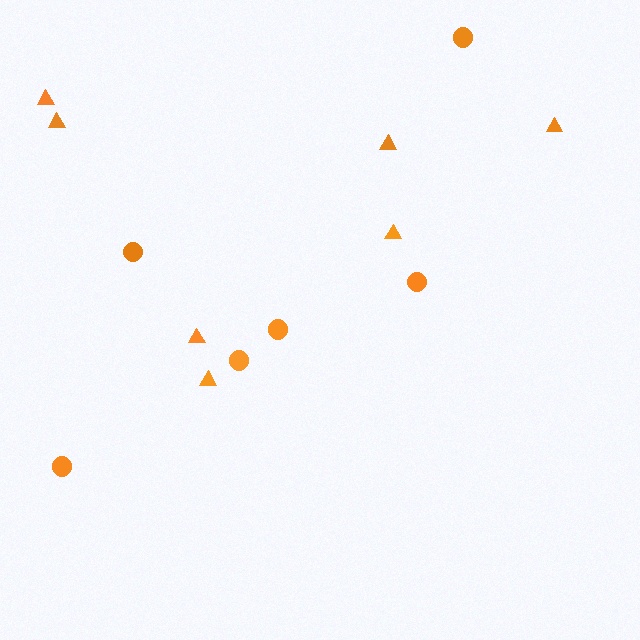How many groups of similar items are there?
There are 2 groups: one group of triangles (7) and one group of circles (6).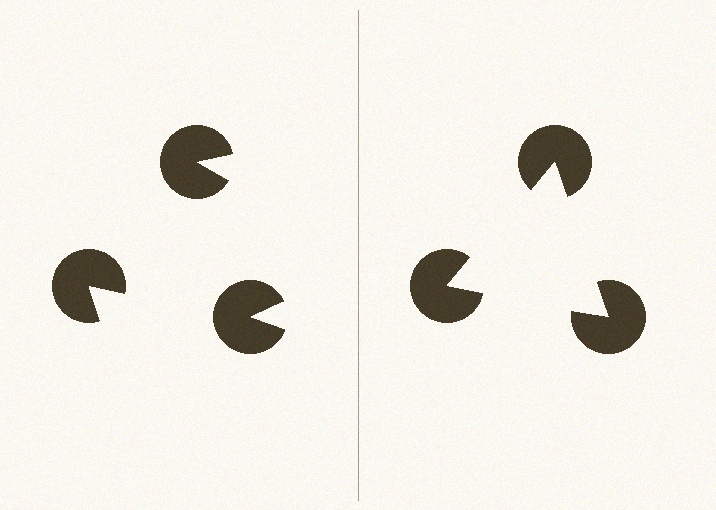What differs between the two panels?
The pac-man discs are positioned identically on both sides; only the wedge orientations differ. On the right they align to a triangle; on the left they are misaligned.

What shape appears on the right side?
An illusory triangle.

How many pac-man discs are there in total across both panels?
6 — 3 on each side.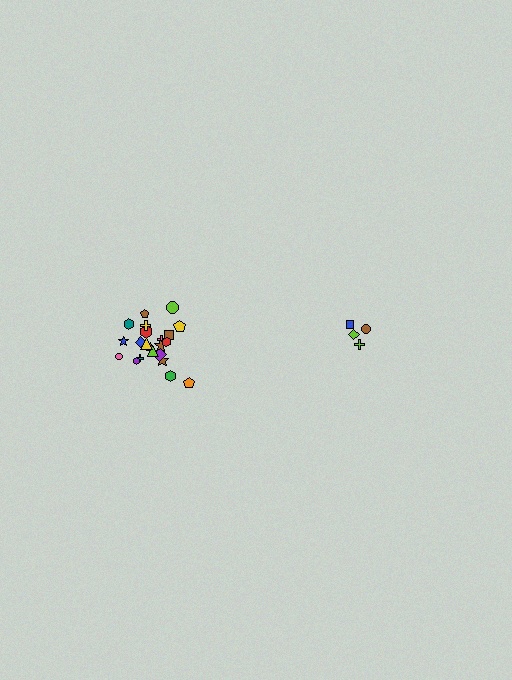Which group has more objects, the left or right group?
The left group.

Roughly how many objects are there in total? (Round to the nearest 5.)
Roughly 25 objects in total.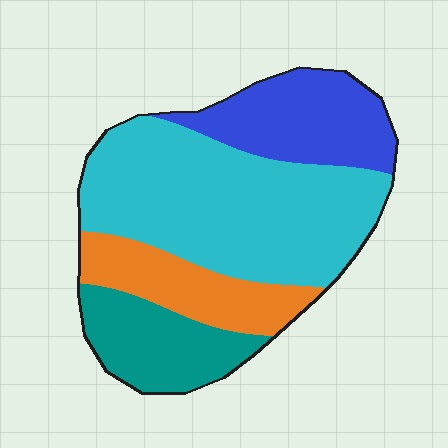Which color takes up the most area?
Cyan, at roughly 45%.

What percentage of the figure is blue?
Blue takes up about one fifth (1/5) of the figure.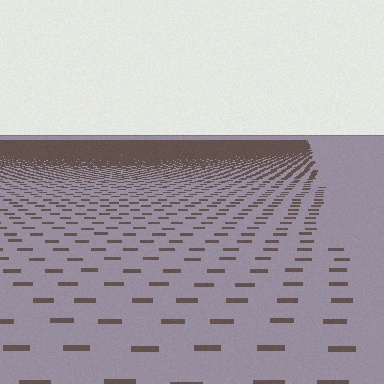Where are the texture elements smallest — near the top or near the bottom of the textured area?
Near the top.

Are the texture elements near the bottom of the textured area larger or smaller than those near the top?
Larger. Near the bottom, elements are closer to the viewer and appear at a bigger on-screen size.